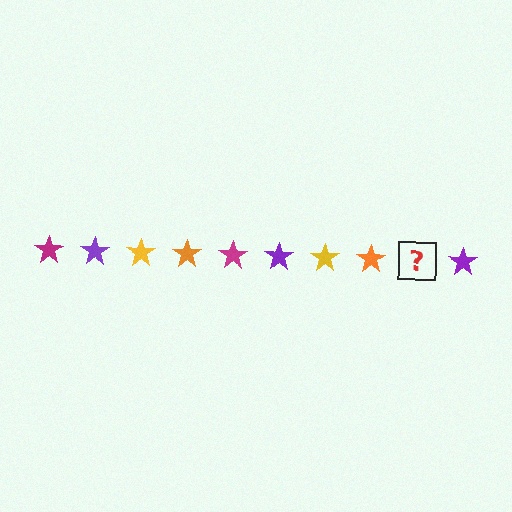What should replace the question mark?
The question mark should be replaced with a magenta star.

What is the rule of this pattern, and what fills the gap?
The rule is that the pattern cycles through magenta, purple, yellow, orange stars. The gap should be filled with a magenta star.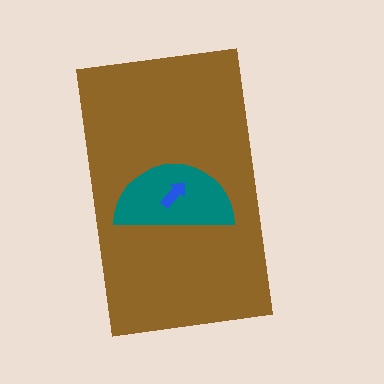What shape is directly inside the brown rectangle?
The teal semicircle.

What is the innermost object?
The blue arrow.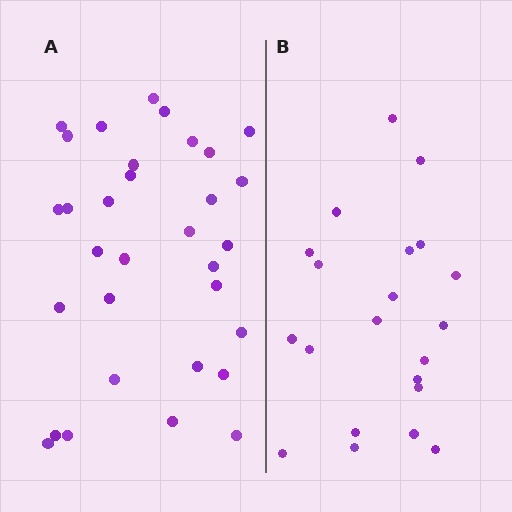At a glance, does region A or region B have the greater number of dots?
Region A (the left region) has more dots.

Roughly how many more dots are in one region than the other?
Region A has roughly 12 or so more dots than region B.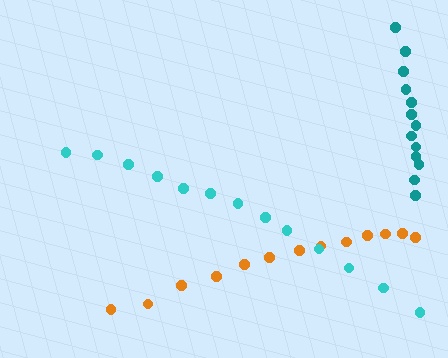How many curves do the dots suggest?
There are 3 distinct paths.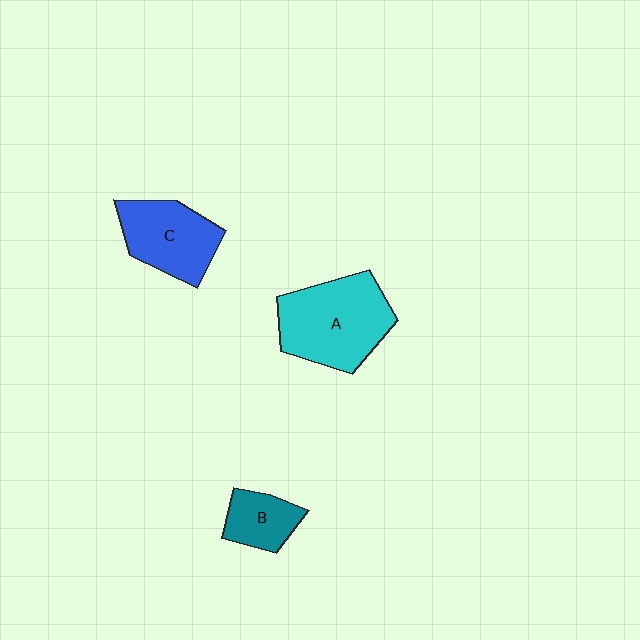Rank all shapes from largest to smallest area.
From largest to smallest: A (cyan), C (blue), B (teal).